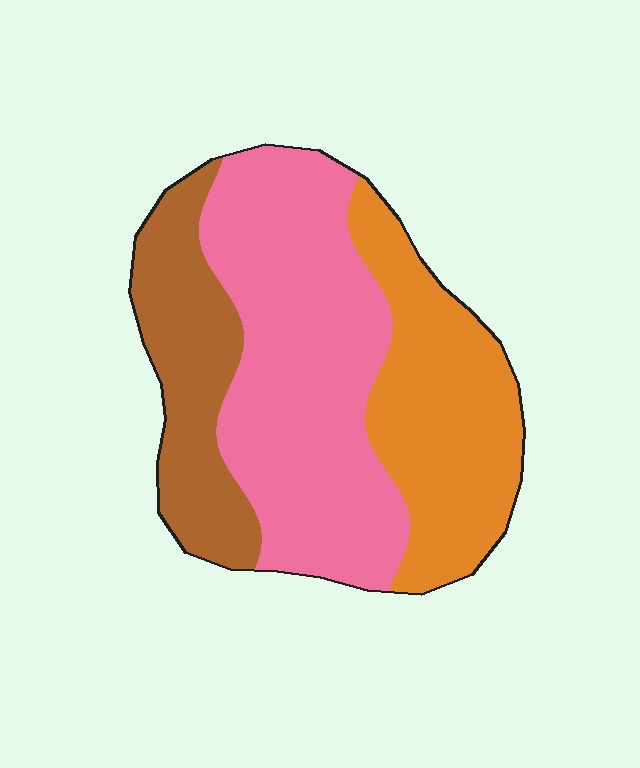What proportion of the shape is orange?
Orange takes up between a sixth and a third of the shape.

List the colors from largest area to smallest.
From largest to smallest: pink, orange, brown.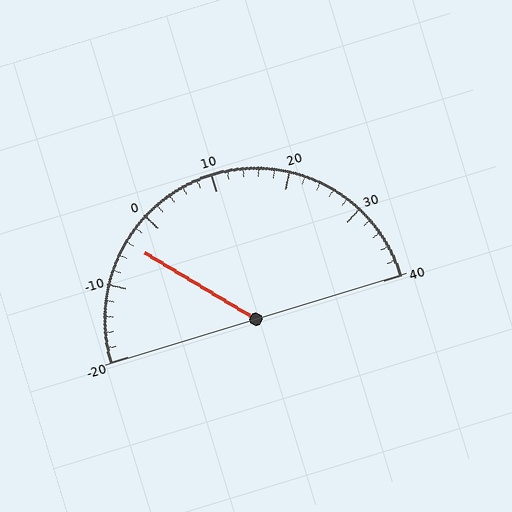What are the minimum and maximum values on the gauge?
The gauge ranges from -20 to 40.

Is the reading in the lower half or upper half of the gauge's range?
The reading is in the lower half of the range (-20 to 40).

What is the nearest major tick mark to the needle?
The nearest major tick mark is 0.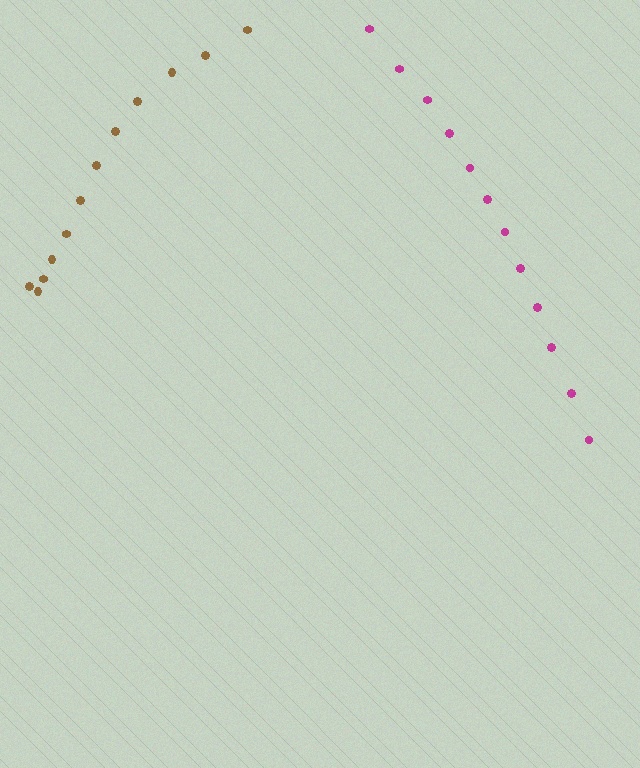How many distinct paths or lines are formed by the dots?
There are 2 distinct paths.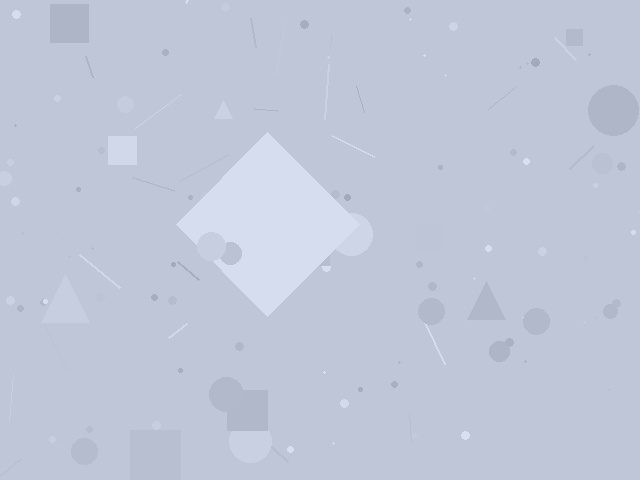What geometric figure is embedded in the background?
A diamond is embedded in the background.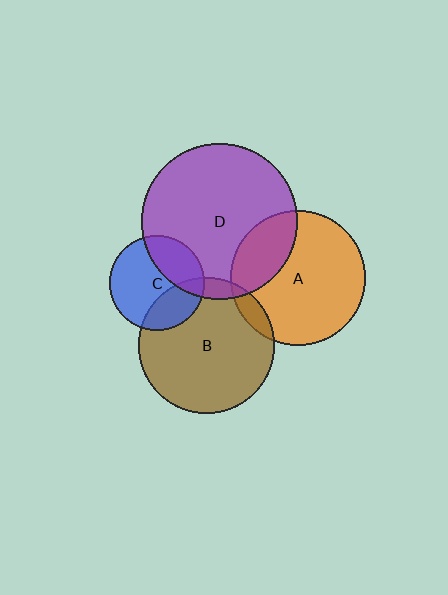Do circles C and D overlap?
Yes.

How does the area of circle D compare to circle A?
Approximately 1.3 times.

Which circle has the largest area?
Circle D (purple).